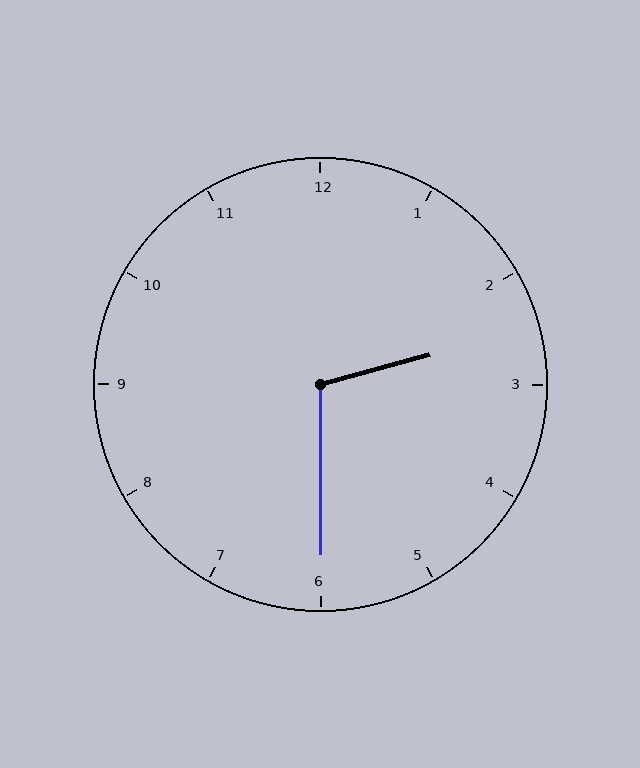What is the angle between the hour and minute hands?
Approximately 105 degrees.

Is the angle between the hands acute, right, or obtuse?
It is obtuse.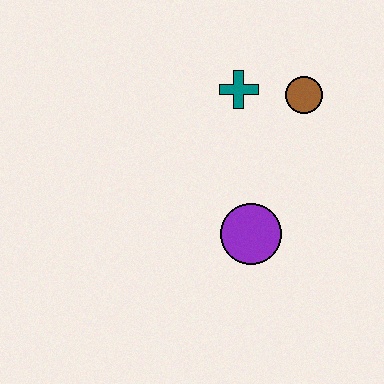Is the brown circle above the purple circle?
Yes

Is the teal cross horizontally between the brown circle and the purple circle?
No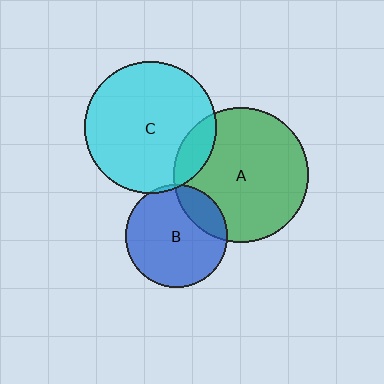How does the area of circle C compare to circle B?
Approximately 1.6 times.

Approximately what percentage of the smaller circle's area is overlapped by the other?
Approximately 5%.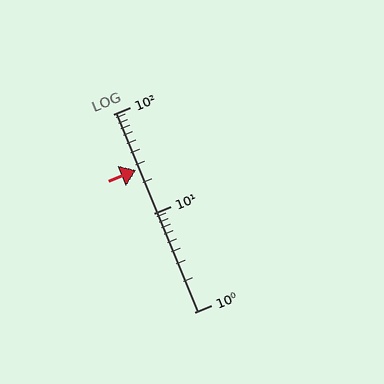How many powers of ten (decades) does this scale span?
The scale spans 2 decades, from 1 to 100.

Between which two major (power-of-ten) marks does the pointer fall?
The pointer is between 10 and 100.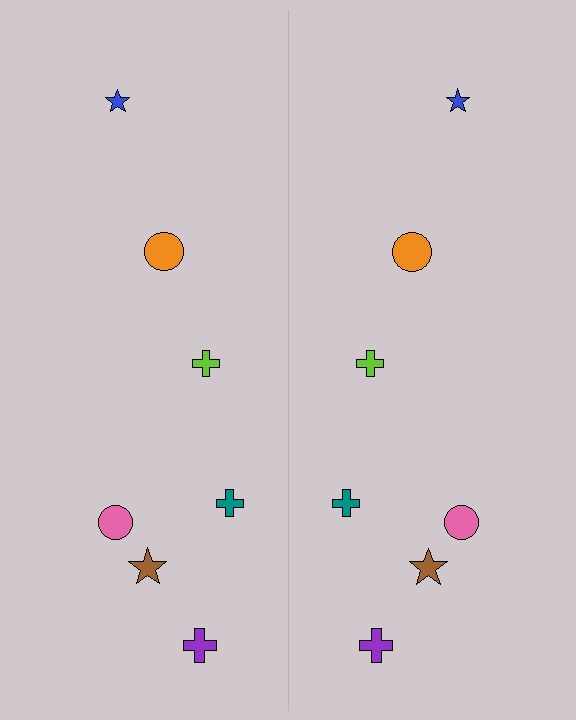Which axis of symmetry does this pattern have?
The pattern has a vertical axis of symmetry running through the center of the image.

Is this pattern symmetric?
Yes, this pattern has bilateral (reflection) symmetry.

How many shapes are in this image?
There are 14 shapes in this image.